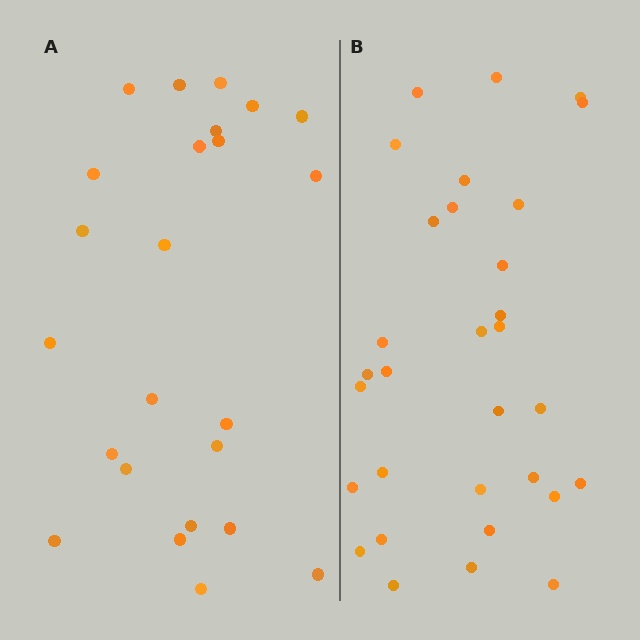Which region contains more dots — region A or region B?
Region B (the right region) has more dots.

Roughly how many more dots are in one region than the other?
Region B has roughly 8 or so more dots than region A.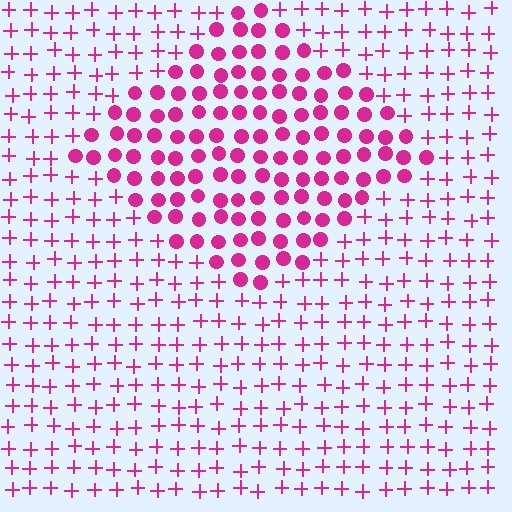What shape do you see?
I see a diamond.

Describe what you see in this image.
The image is filled with small magenta elements arranged in a uniform grid. A diamond-shaped region contains circles, while the surrounding area contains plus signs. The boundary is defined purely by the change in element shape.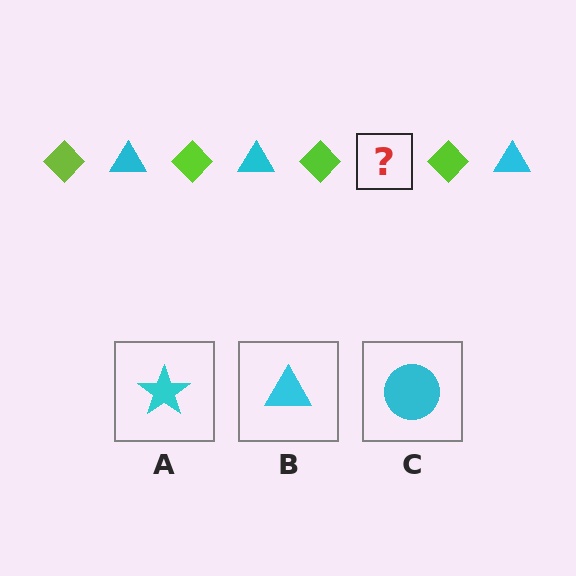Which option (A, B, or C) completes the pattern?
B.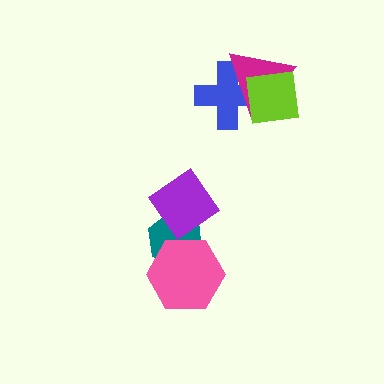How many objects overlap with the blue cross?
2 objects overlap with the blue cross.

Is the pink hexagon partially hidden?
No, no other shape covers it.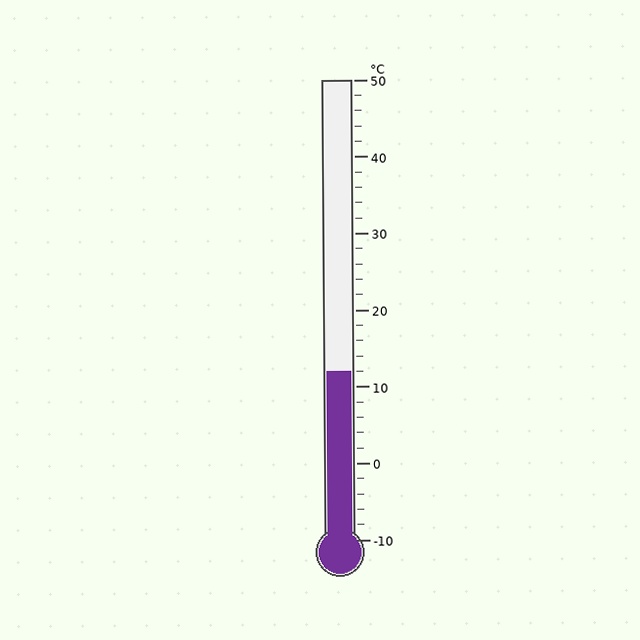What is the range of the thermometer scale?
The thermometer scale ranges from -10°C to 50°C.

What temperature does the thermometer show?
The thermometer shows approximately 12°C.